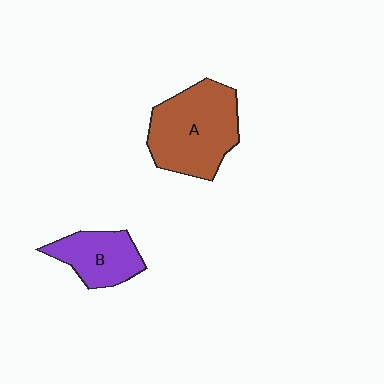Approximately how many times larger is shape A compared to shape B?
Approximately 1.7 times.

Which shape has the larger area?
Shape A (brown).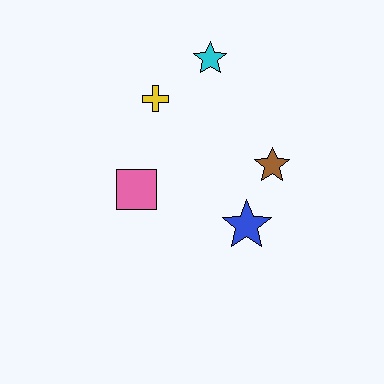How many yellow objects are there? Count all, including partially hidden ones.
There is 1 yellow object.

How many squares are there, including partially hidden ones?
There is 1 square.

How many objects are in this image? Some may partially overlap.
There are 5 objects.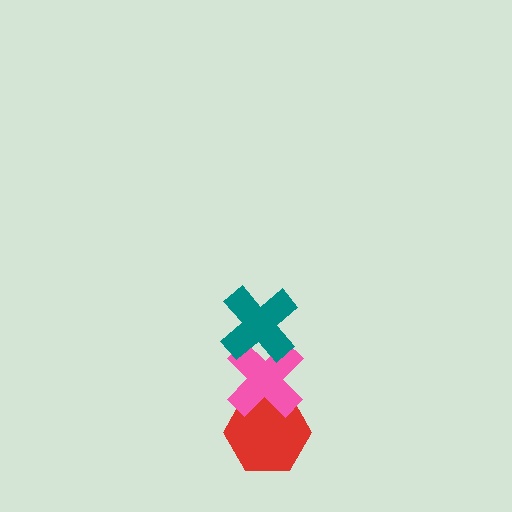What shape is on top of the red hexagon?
The pink cross is on top of the red hexagon.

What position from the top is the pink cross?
The pink cross is 2nd from the top.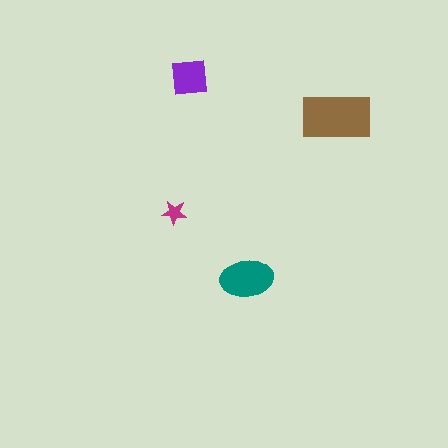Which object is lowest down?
The teal ellipse is bottommost.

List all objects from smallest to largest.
The magenta star, the purple square, the teal ellipse, the brown rectangle.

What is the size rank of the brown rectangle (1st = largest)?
1st.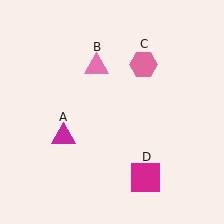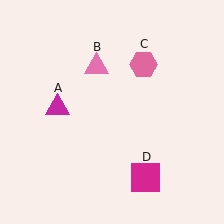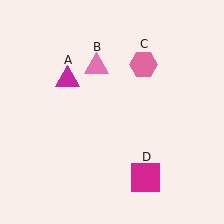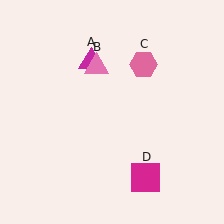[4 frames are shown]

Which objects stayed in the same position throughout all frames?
Pink triangle (object B) and pink hexagon (object C) and magenta square (object D) remained stationary.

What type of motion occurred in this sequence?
The magenta triangle (object A) rotated clockwise around the center of the scene.